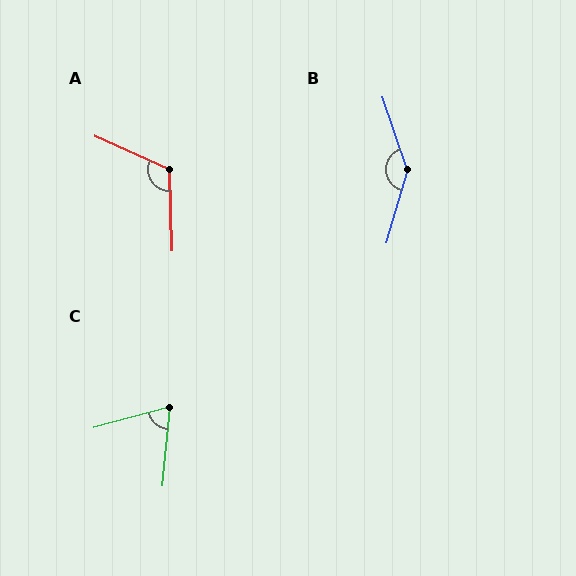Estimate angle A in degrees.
Approximately 116 degrees.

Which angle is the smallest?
C, at approximately 70 degrees.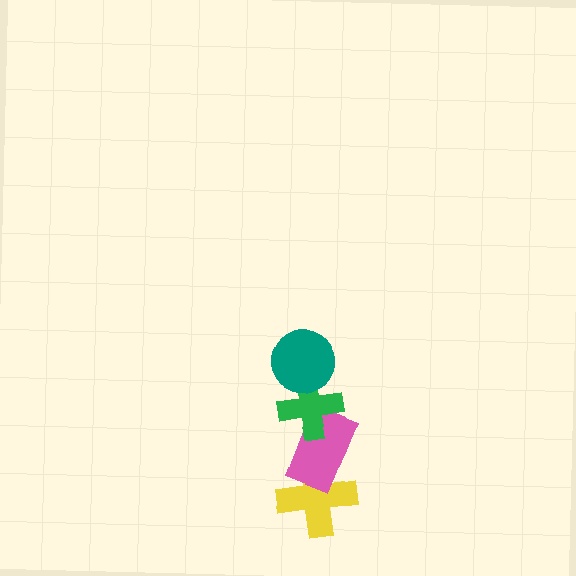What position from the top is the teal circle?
The teal circle is 1st from the top.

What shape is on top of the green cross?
The teal circle is on top of the green cross.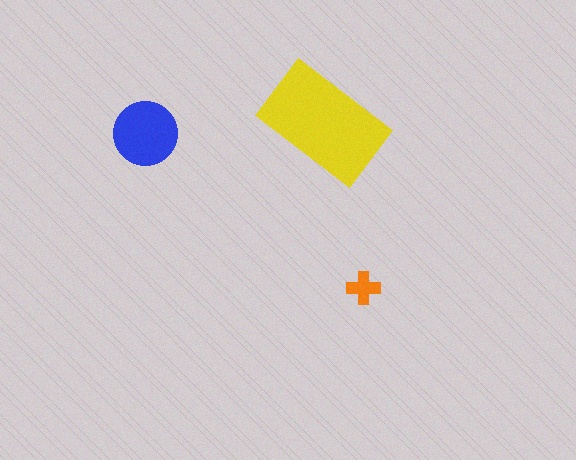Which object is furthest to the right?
The orange cross is rightmost.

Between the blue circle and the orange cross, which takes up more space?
The blue circle.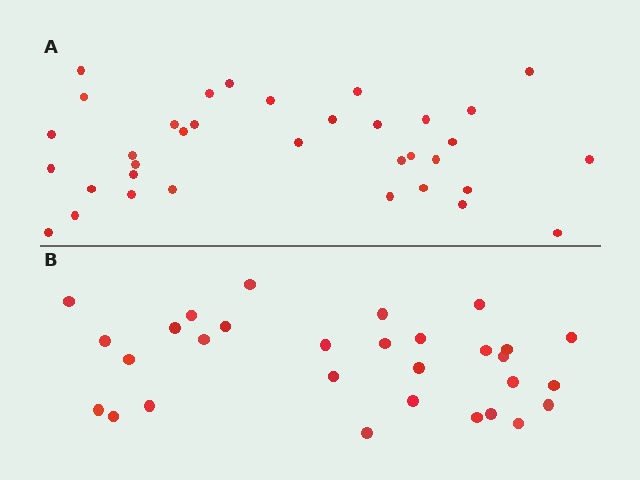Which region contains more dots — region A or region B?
Region A (the top region) has more dots.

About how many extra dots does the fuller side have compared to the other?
Region A has about 5 more dots than region B.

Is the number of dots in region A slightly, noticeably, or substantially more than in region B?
Region A has only slightly more — the two regions are fairly close. The ratio is roughly 1.2 to 1.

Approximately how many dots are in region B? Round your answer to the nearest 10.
About 30 dots.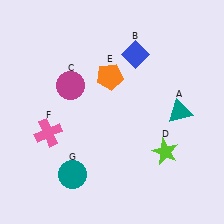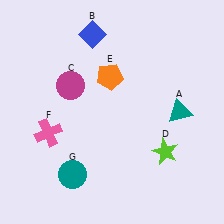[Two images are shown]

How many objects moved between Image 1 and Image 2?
1 object moved between the two images.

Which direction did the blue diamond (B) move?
The blue diamond (B) moved left.